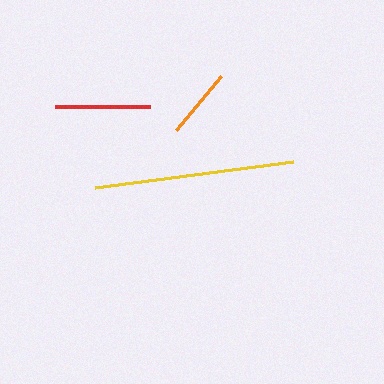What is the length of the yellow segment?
The yellow segment is approximately 200 pixels long.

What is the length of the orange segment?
The orange segment is approximately 71 pixels long.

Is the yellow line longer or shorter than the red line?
The yellow line is longer than the red line.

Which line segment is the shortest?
The orange line is the shortest at approximately 71 pixels.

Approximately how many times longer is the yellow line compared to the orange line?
The yellow line is approximately 2.8 times the length of the orange line.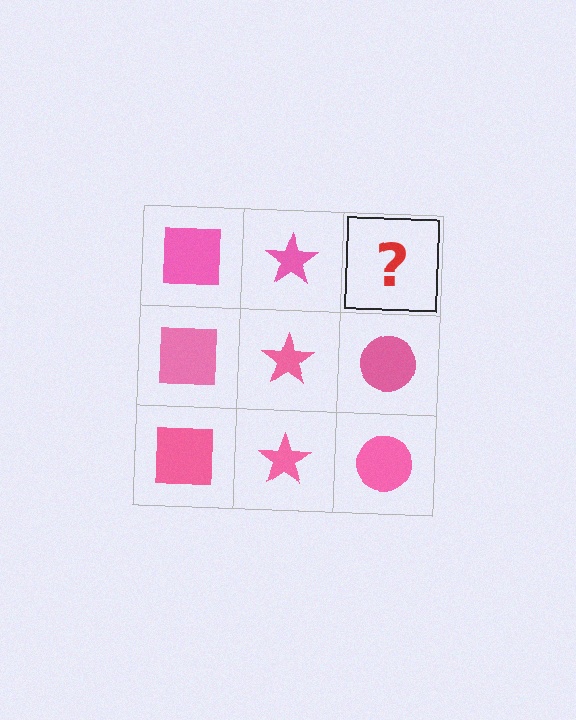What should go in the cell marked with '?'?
The missing cell should contain a pink circle.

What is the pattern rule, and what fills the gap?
The rule is that each column has a consistent shape. The gap should be filled with a pink circle.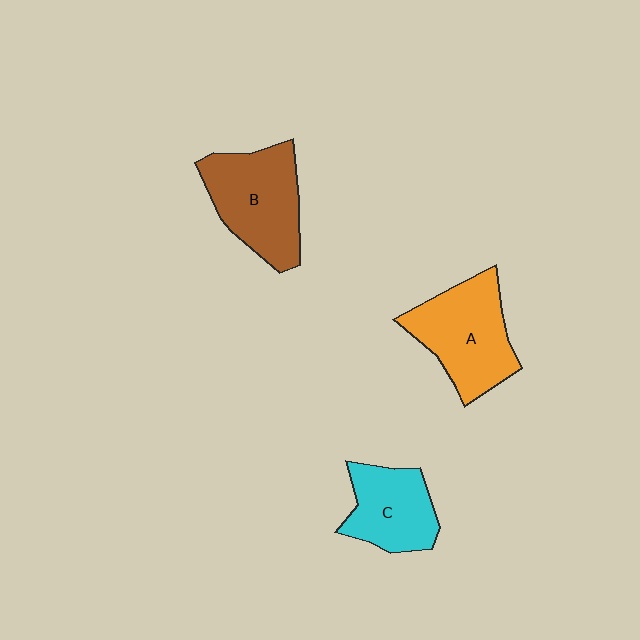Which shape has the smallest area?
Shape C (cyan).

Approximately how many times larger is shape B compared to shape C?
Approximately 1.3 times.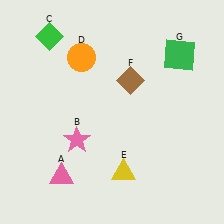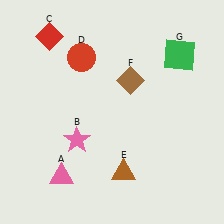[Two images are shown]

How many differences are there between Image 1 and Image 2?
There are 3 differences between the two images.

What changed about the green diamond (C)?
In Image 1, C is green. In Image 2, it changed to red.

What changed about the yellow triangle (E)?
In Image 1, E is yellow. In Image 2, it changed to brown.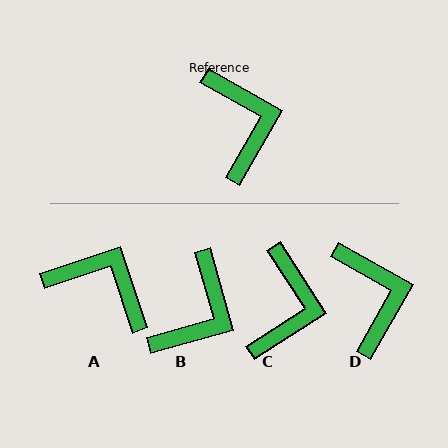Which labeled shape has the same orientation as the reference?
D.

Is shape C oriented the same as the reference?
No, it is off by about 28 degrees.